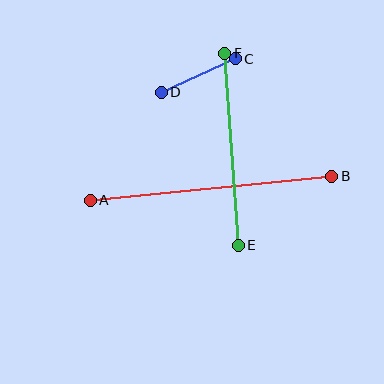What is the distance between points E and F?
The distance is approximately 192 pixels.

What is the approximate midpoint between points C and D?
The midpoint is at approximately (198, 76) pixels.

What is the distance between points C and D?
The distance is approximately 81 pixels.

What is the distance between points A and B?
The distance is approximately 242 pixels.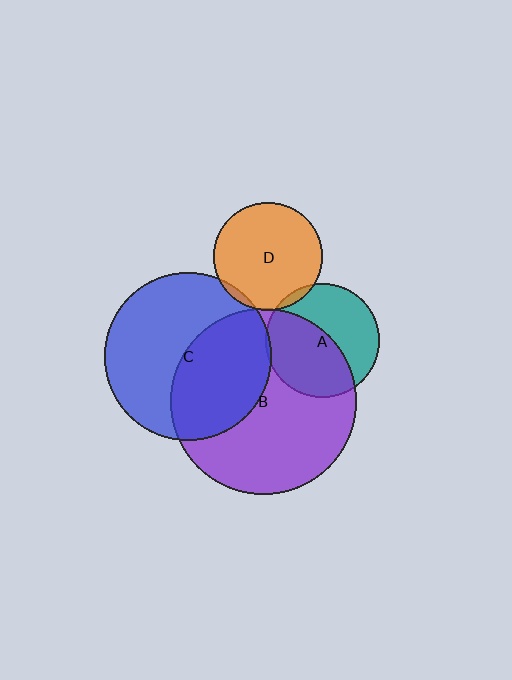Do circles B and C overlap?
Yes.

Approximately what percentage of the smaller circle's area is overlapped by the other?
Approximately 45%.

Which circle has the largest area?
Circle B (purple).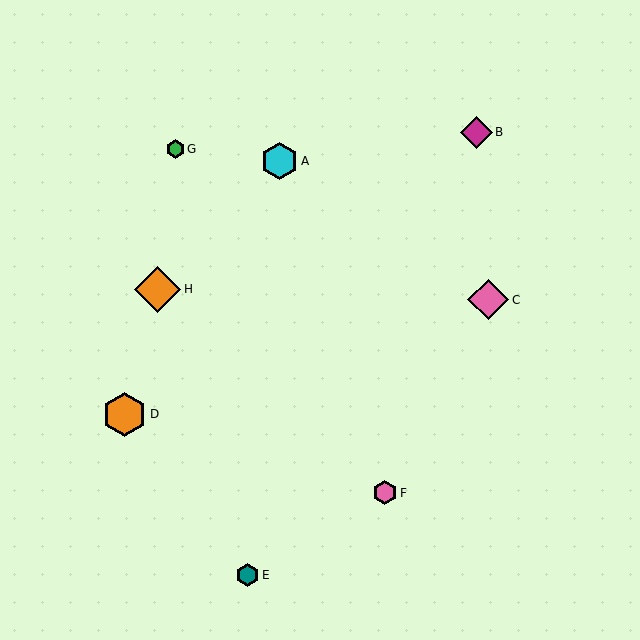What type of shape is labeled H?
Shape H is an orange diamond.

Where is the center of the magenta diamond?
The center of the magenta diamond is at (476, 132).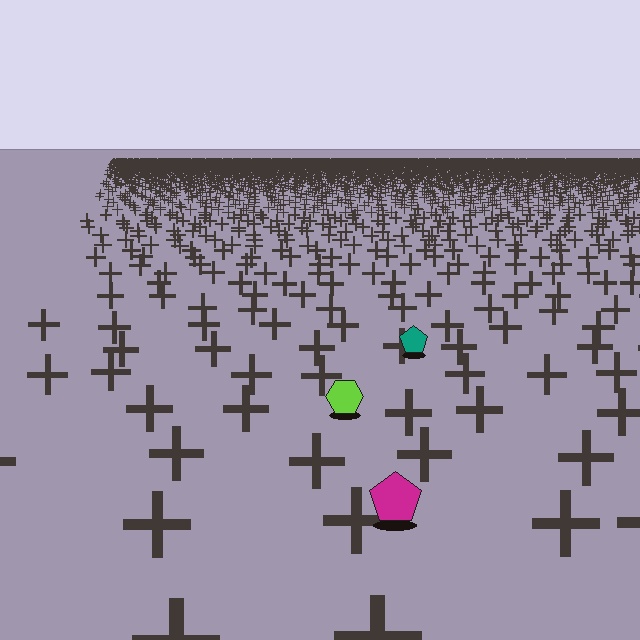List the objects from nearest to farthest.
From nearest to farthest: the magenta pentagon, the lime hexagon, the teal pentagon.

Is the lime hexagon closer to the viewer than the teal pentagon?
Yes. The lime hexagon is closer — you can tell from the texture gradient: the ground texture is coarser near it.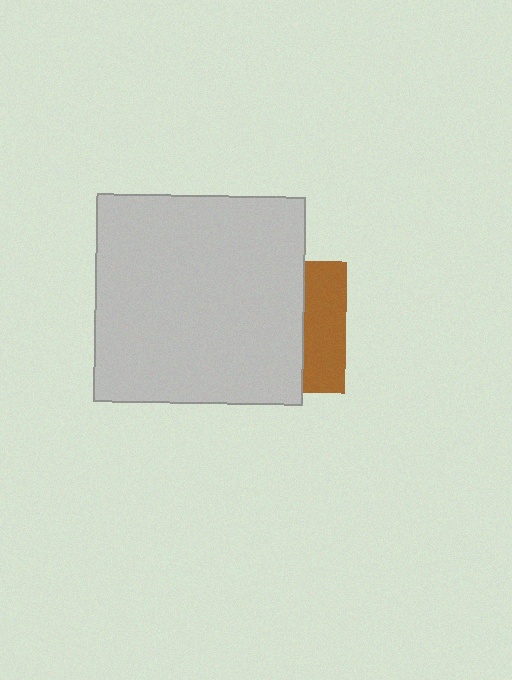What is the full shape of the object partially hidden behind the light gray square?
The partially hidden object is a brown square.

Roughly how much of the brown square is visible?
A small part of it is visible (roughly 32%).